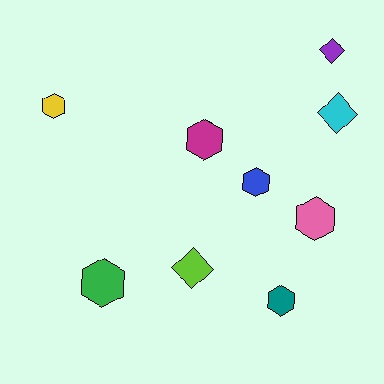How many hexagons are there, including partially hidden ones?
There are 6 hexagons.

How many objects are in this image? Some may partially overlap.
There are 9 objects.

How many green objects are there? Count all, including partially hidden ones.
There is 1 green object.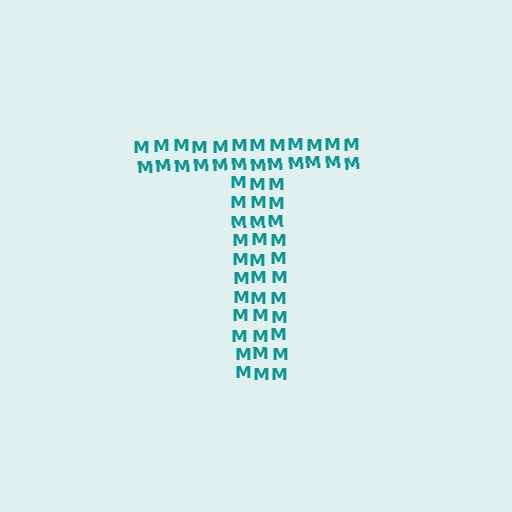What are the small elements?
The small elements are letter M's.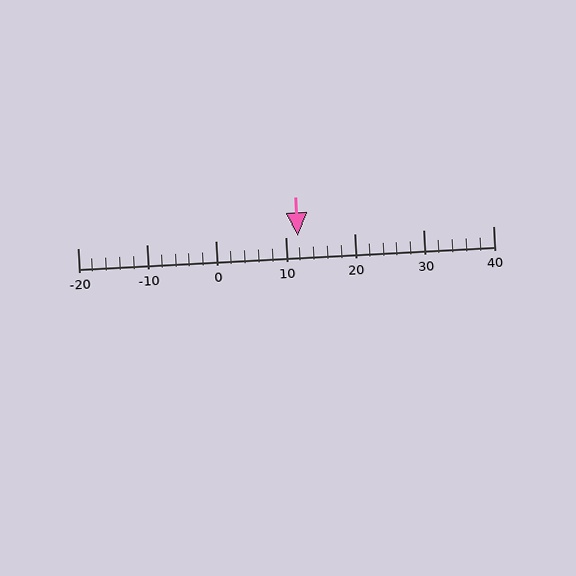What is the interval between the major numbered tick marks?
The major tick marks are spaced 10 units apart.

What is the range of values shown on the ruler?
The ruler shows values from -20 to 40.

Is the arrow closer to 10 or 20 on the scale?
The arrow is closer to 10.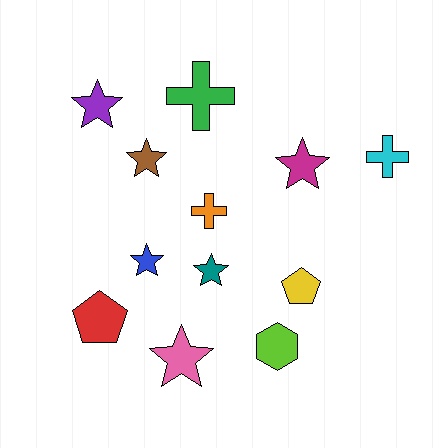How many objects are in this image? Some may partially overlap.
There are 12 objects.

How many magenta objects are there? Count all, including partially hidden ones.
There is 1 magenta object.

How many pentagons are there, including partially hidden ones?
There are 2 pentagons.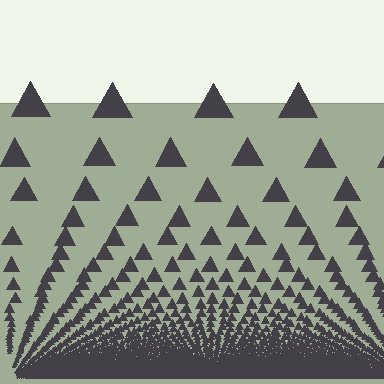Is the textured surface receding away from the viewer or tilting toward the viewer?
The surface appears to tilt toward the viewer. Texture elements get larger and sparser toward the top.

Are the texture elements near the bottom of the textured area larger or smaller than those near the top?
Smaller. The gradient is inverted — elements near the bottom are smaller and denser.